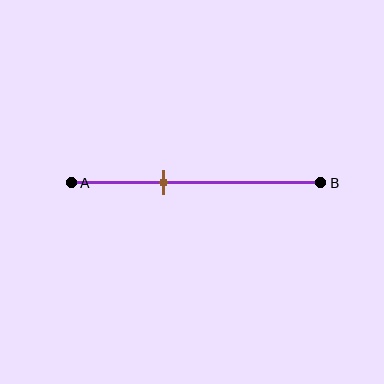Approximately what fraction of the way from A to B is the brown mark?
The brown mark is approximately 35% of the way from A to B.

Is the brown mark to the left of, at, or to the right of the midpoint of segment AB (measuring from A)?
The brown mark is to the left of the midpoint of segment AB.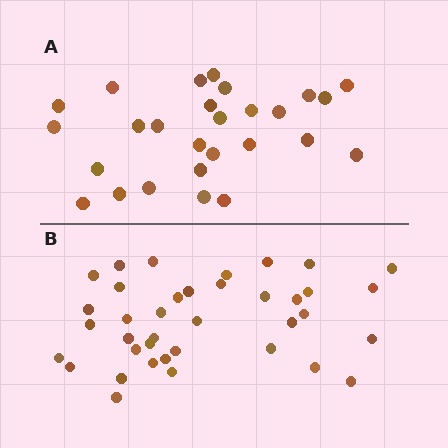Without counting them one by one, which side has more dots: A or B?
Region B (the bottom region) has more dots.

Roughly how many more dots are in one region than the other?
Region B has roughly 12 or so more dots than region A.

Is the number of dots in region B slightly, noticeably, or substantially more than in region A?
Region B has noticeably more, but not dramatically so. The ratio is roughly 1.4 to 1.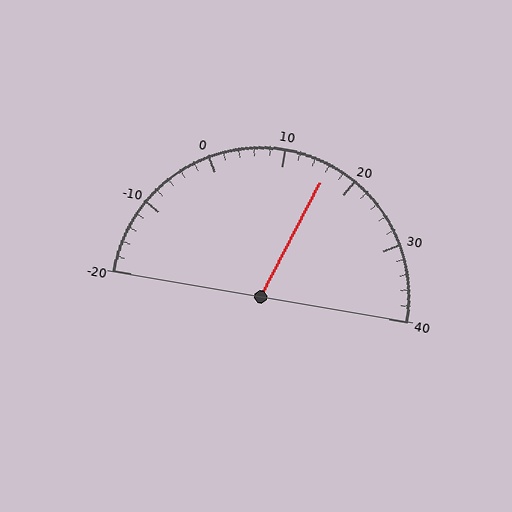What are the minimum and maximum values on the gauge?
The gauge ranges from -20 to 40.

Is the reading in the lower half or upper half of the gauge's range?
The reading is in the upper half of the range (-20 to 40).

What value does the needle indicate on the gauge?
The needle indicates approximately 16.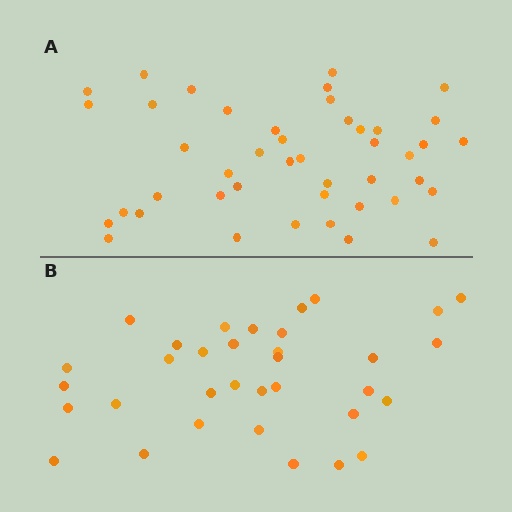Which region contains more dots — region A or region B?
Region A (the top region) has more dots.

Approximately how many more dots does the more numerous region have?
Region A has roughly 10 or so more dots than region B.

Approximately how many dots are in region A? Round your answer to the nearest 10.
About 40 dots. (The exact count is 44, which rounds to 40.)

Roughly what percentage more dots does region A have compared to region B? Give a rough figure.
About 30% more.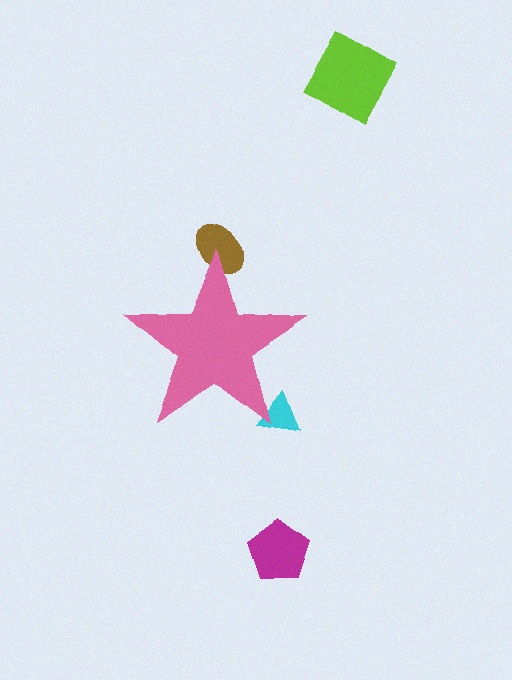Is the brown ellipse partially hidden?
Yes, the brown ellipse is partially hidden behind the pink star.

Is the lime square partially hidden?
No, the lime square is fully visible.